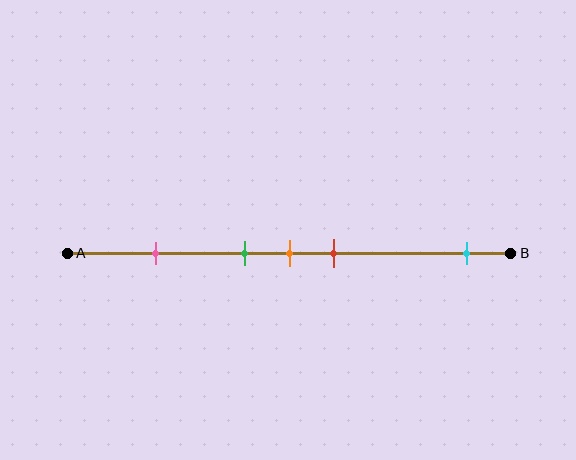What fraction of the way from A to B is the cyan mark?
The cyan mark is approximately 90% (0.9) of the way from A to B.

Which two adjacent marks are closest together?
The green and orange marks are the closest adjacent pair.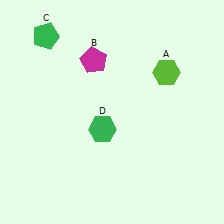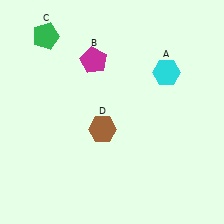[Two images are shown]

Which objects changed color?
A changed from lime to cyan. D changed from green to brown.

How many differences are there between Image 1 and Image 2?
There are 2 differences between the two images.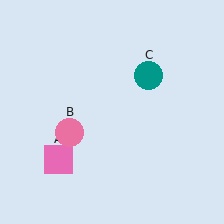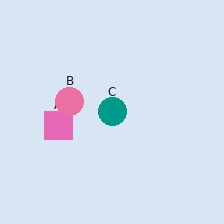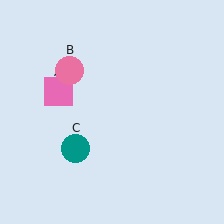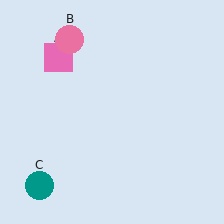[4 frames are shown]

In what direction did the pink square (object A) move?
The pink square (object A) moved up.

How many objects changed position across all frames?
3 objects changed position: pink square (object A), pink circle (object B), teal circle (object C).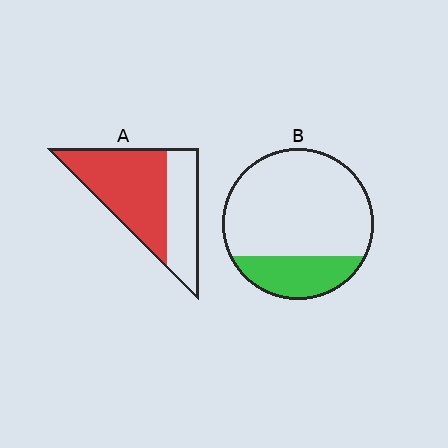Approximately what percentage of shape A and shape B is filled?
A is approximately 60% and B is approximately 25%.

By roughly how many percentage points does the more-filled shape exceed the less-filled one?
By roughly 40 percentage points (A over B).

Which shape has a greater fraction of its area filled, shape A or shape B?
Shape A.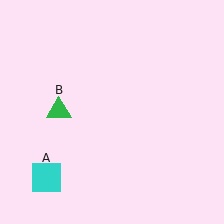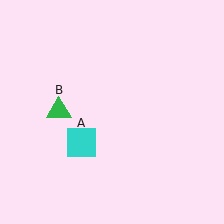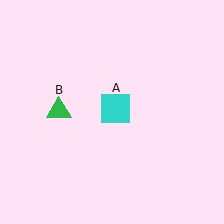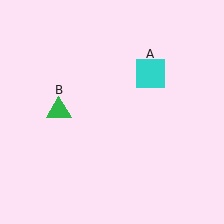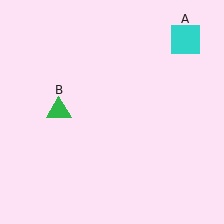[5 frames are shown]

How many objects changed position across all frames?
1 object changed position: cyan square (object A).